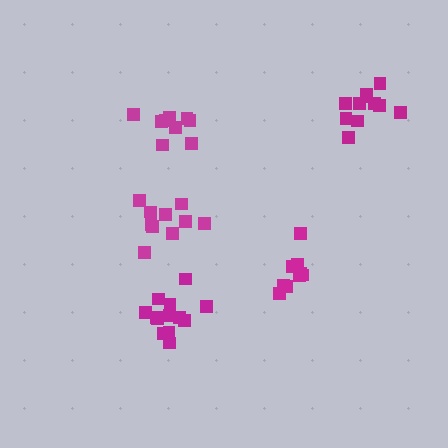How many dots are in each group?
Group 1: 9 dots, Group 2: 13 dots, Group 3: 11 dots, Group 4: 9 dots, Group 5: 10 dots (52 total).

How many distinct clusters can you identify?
There are 5 distinct clusters.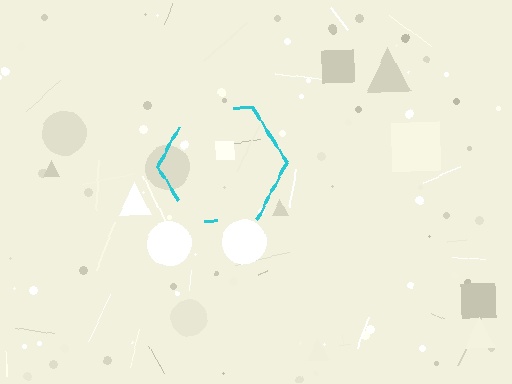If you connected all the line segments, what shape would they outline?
They would outline a hexagon.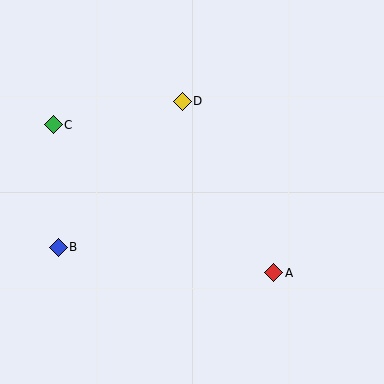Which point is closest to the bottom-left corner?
Point B is closest to the bottom-left corner.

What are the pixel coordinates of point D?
Point D is at (182, 101).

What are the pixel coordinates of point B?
Point B is at (58, 247).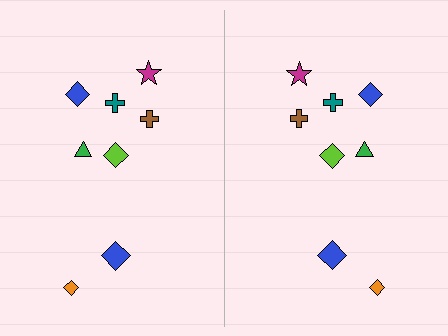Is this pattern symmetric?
Yes, this pattern has bilateral (reflection) symmetry.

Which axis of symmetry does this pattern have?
The pattern has a vertical axis of symmetry running through the center of the image.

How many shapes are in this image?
There are 16 shapes in this image.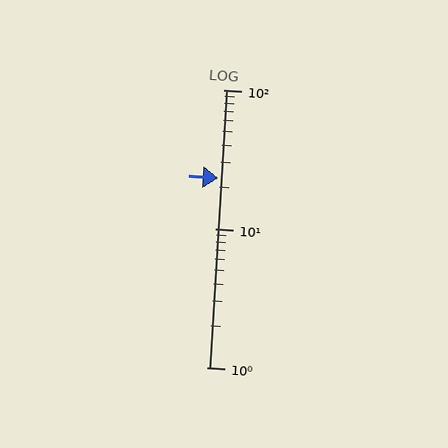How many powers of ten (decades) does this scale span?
The scale spans 2 decades, from 1 to 100.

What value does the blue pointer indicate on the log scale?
The pointer indicates approximately 23.